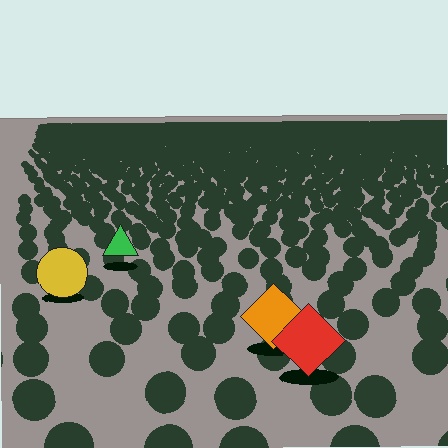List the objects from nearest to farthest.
From nearest to farthest: the red diamond, the orange diamond, the yellow circle, the green triangle.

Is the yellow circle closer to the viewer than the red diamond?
No. The red diamond is closer — you can tell from the texture gradient: the ground texture is coarser near it.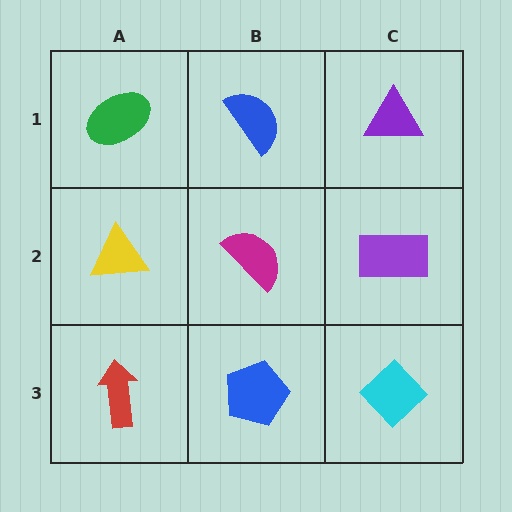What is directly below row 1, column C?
A purple rectangle.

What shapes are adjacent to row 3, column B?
A magenta semicircle (row 2, column B), a red arrow (row 3, column A), a cyan diamond (row 3, column C).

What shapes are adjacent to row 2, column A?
A green ellipse (row 1, column A), a red arrow (row 3, column A), a magenta semicircle (row 2, column B).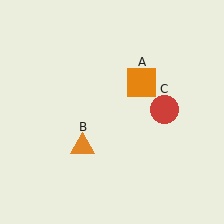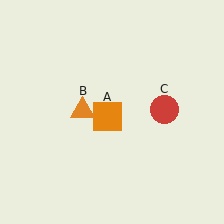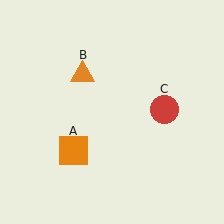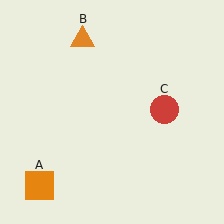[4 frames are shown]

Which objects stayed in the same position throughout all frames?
Red circle (object C) remained stationary.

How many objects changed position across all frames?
2 objects changed position: orange square (object A), orange triangle (object B).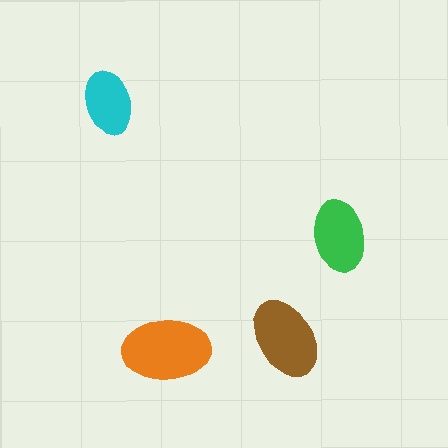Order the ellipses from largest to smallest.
the orange one, the brown one, the green one, the cyan one.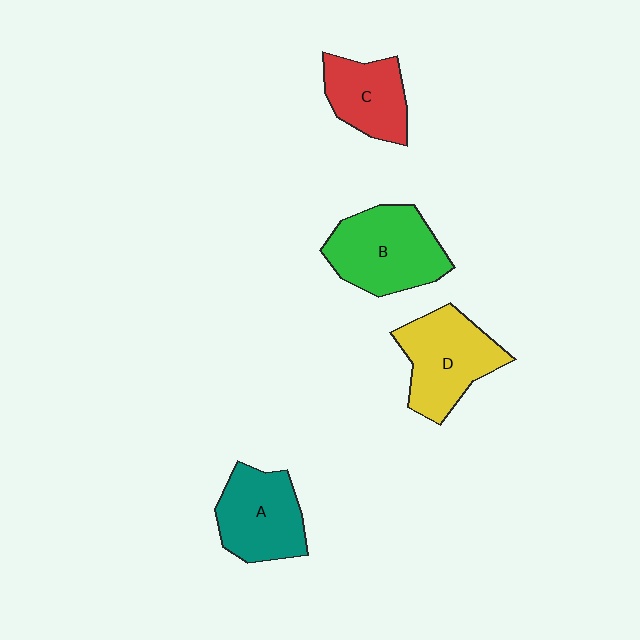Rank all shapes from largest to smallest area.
From largest to smallest: B (green), D (yellow), A (teal), C (red).